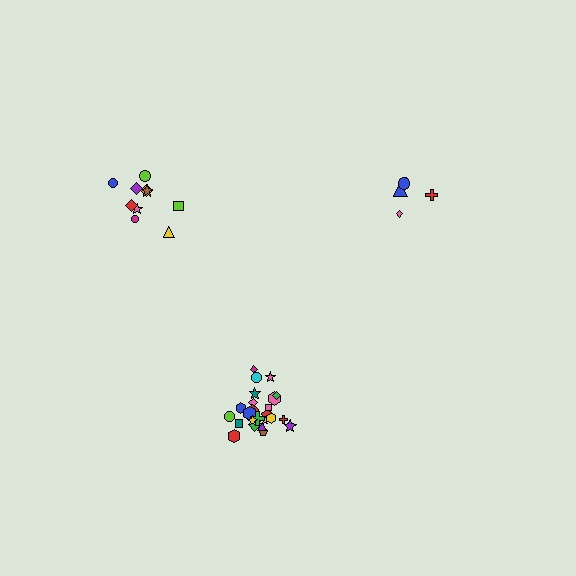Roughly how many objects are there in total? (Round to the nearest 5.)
Roughly 40 objects in total.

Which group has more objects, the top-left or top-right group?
The top-left group.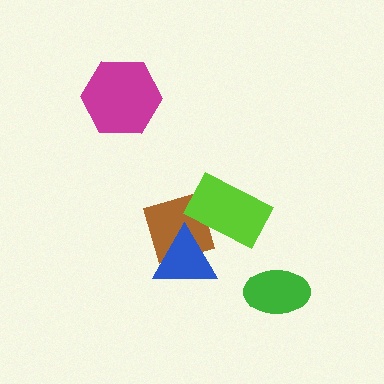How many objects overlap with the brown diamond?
2 objects overlap with the brown diamond.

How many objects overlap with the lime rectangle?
2 objects overlap with the lime rectangle.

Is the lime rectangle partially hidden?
Yes, it is partially covered by another shape.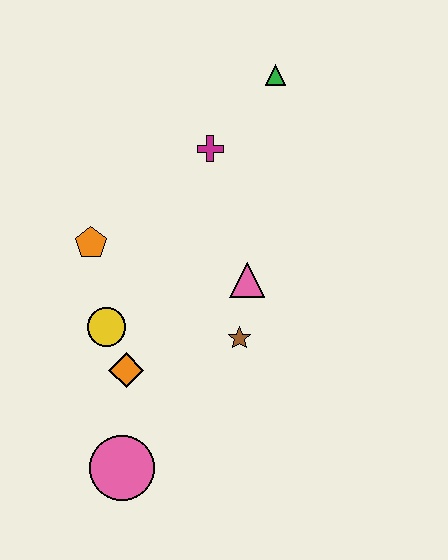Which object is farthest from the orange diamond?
The green triangle is farthest from the orange diamond.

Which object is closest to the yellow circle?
The orange diamond is closest to the yellow circle.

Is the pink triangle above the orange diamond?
Yes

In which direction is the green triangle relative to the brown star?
The green triangle is above the brown star.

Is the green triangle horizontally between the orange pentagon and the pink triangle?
No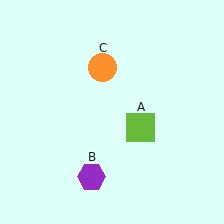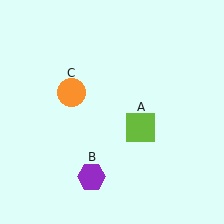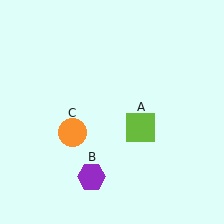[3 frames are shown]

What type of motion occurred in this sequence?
The orange circle (object C) rotated counterclockwise around the center of the scene.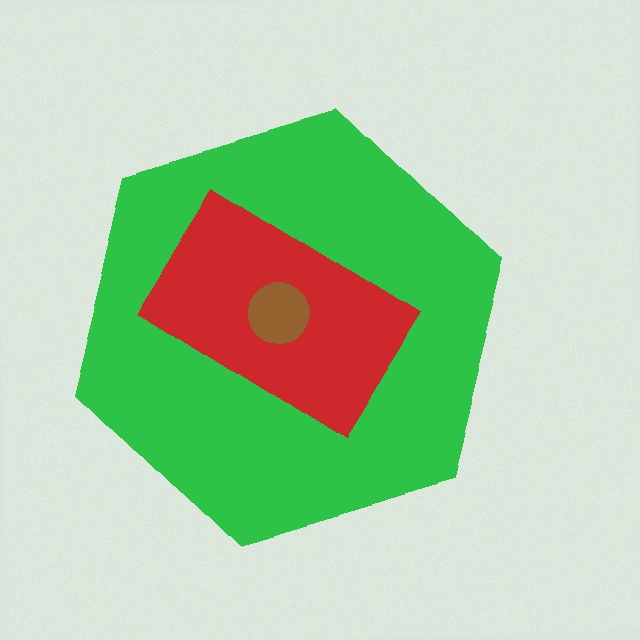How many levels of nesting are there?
3.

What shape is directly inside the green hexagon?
The red rectangle.